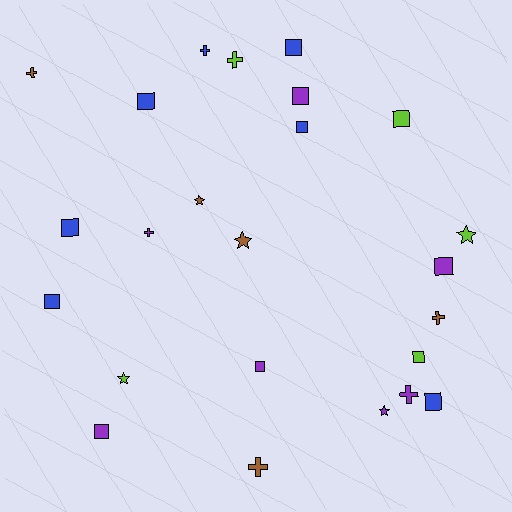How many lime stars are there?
There are 2 lime stars.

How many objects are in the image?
There are 24 objects.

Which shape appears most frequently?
Square, with 12 objects.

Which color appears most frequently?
Purple, with 7 objects.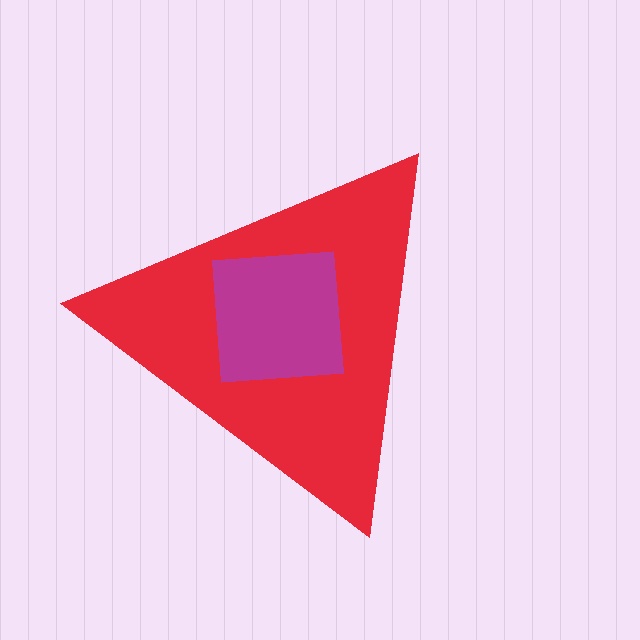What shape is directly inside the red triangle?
The magenta square.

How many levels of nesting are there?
2.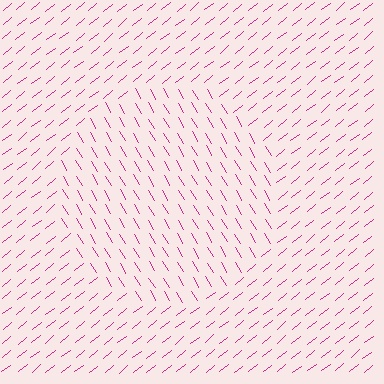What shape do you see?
I see a circle.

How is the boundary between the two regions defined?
The boundary is defined purely by a change in line orientation (approximately 82 degrees difference). All lines are the same color and thickness.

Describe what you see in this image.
The image is filled with small magenta line segments. A circle region in the image has lines oriented differently from the surrounding lines, creating a visible texture boundary.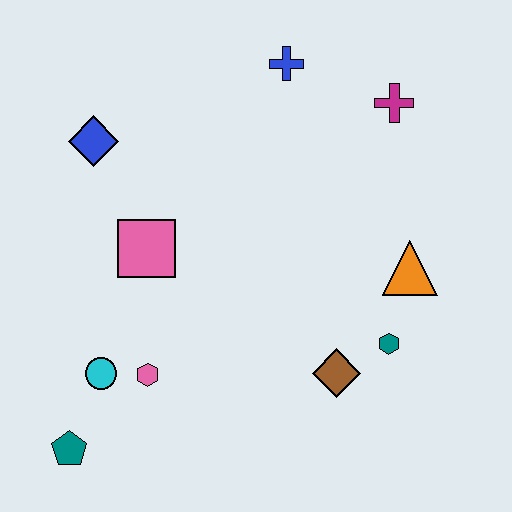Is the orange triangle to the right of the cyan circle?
Yes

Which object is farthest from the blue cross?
The teal pentagon is farthest from the blue cross.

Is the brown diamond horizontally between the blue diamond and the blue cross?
No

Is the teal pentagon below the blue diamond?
Yes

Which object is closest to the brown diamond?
The teal hexagon is closest to the brown diamond.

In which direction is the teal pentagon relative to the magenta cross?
The teal pentagon is below the magenta cross.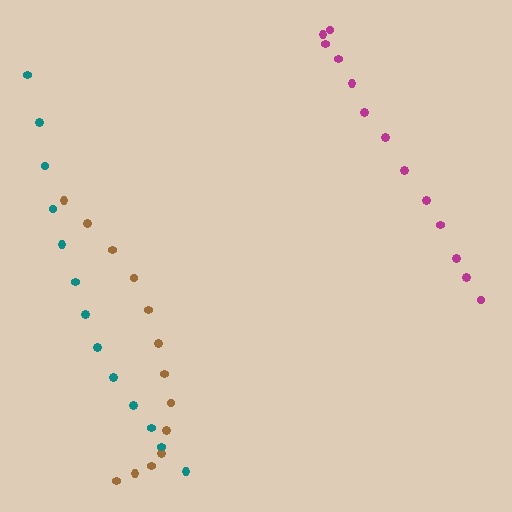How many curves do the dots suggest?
There are 3 distinct paths.